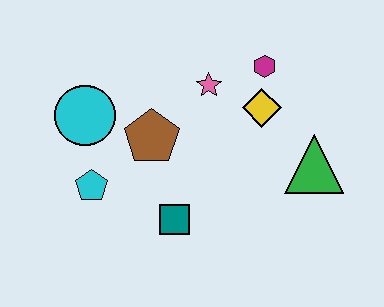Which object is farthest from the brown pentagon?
The green triangle is farthest from the brown pentagon.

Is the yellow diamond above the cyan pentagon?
Yes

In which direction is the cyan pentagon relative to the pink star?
The cyan pentagon is to the left of the pink star.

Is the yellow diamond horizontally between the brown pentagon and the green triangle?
Yes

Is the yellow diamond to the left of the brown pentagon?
No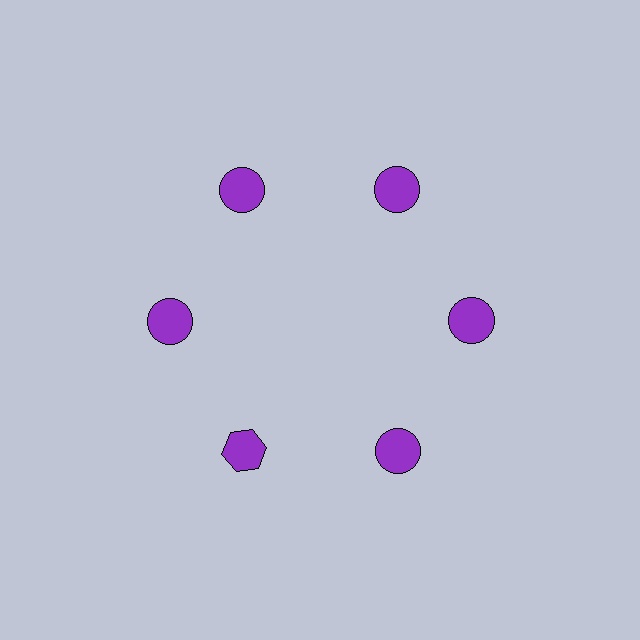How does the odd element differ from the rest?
It has a different shape: hexagon instead of circle.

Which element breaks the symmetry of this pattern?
The purple hexagon at roughly the 7 o'clock position breaks the symmetry. All other shapes are purple circles.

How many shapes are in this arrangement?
There are 6 shapes arranged in a ring pattern.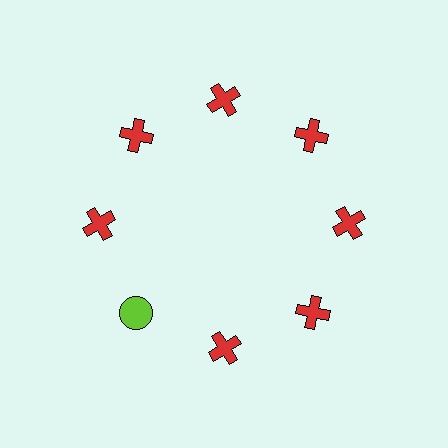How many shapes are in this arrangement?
There are 8 shapes arranged in a ring pattern.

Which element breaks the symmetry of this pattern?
The lime circle at roughly the 8 o'clock position breaks the symmetry. All other shapes are red crosses.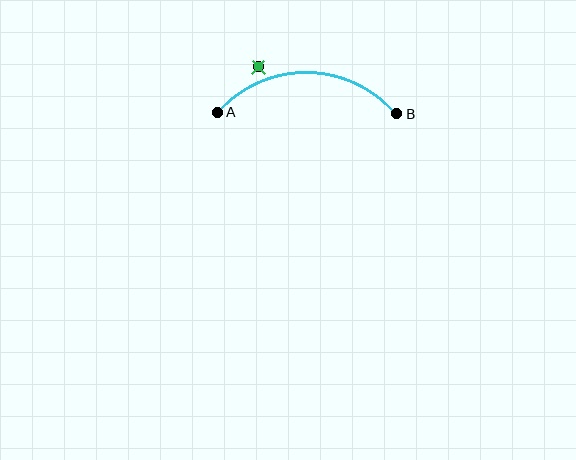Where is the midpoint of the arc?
The arc midpoint is the point on the curve farthest from the straight line joining A and B. It sits above that line.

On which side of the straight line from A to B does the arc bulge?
The arc bulges above the straight line connecting A and B.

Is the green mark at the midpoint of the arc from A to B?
No — the green mark does not lie on the arc at all. It sits slightly outside the curve.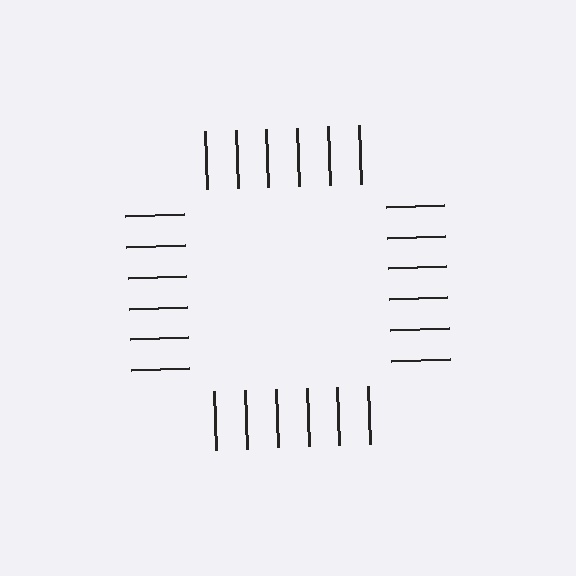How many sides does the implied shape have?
4 sides — the line-ends trace a square.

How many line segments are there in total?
24 — 6 along each of the 4 edges.